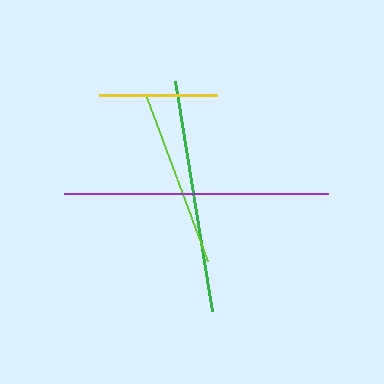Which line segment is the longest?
The purple line is the longest at approximately 264 pixels.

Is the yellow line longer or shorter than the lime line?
The lime line is longer than the yellow line.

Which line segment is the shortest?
The yellow line is the shortest at approximately 118 pixels.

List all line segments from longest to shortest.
From longest to shortest: purple, green, lime, yellow.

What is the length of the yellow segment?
The yellow segment is approximately 118 pixels long.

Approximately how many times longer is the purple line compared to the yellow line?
The purple line is approximately 2.2 times the length of the yellow line.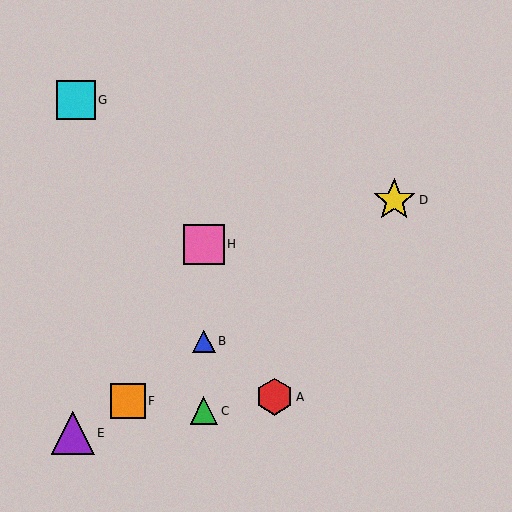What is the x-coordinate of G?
Object G is at x≈76.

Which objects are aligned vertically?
Objects B, C, H are aligned vertically.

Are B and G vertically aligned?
No, B is at x≈204 and G is at x≈76.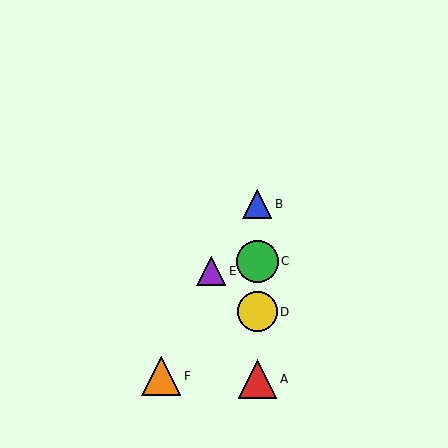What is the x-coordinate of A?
Object A is at x≈257.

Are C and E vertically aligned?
No, C is at x≈257 and E is at x≈211.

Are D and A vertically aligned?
Yes, both are at x≈257.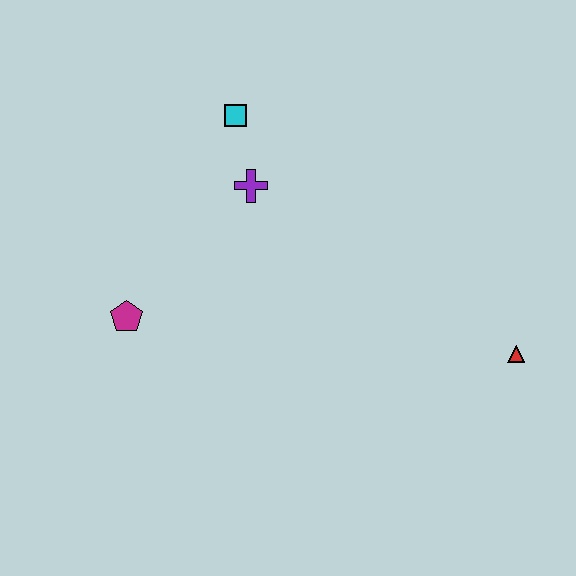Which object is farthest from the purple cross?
The red triangle is farthest from the purple cross.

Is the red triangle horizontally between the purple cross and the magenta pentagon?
No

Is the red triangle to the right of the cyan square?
Yes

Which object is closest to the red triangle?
The purple cross is closest to the red triangle.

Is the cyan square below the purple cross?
No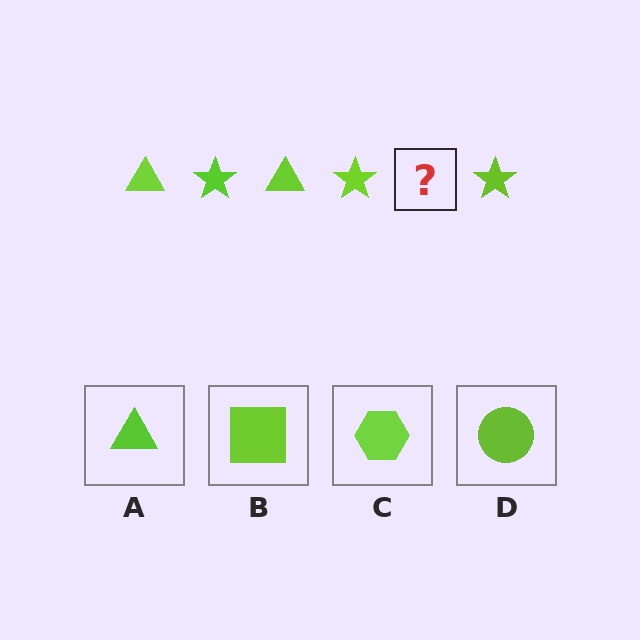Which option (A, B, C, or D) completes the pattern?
A.